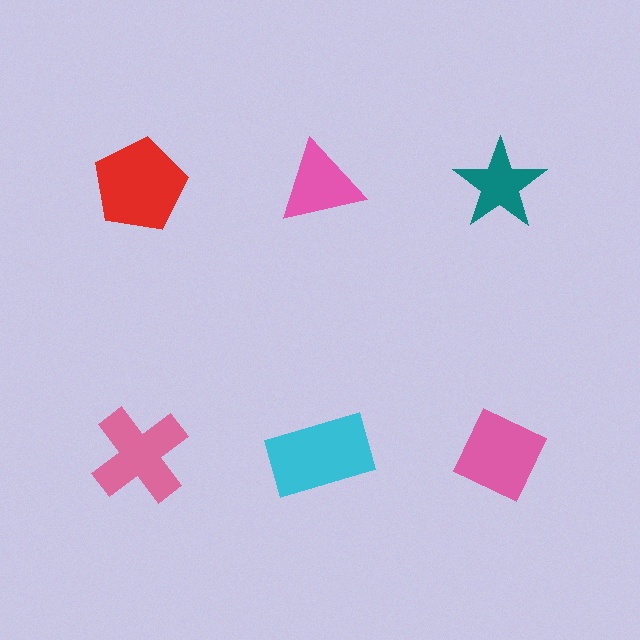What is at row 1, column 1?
A red pentagon.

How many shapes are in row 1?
3 shapes.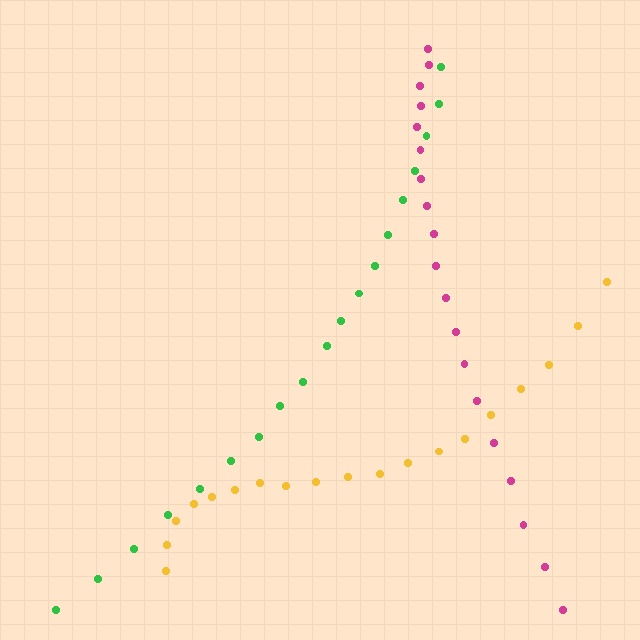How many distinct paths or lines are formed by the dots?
There are 3 distinct paths.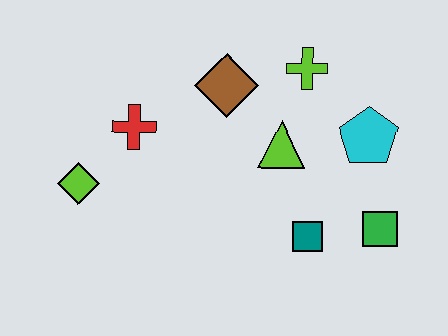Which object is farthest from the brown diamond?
The green square is farthest from the brown diamond.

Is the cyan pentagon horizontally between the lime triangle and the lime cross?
No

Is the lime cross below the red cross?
No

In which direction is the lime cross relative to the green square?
The lime cross is above the green square.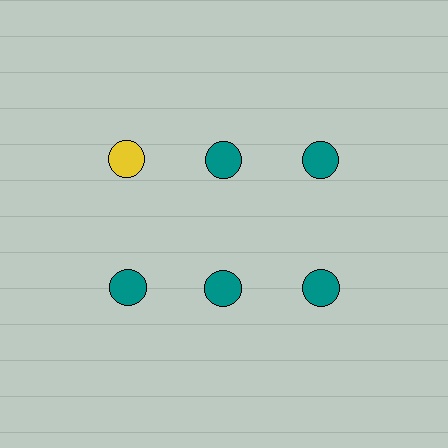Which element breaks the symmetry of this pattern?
The yellow circle in the top row, leftmost column breaks the symmetry. All other shapes are teal circles.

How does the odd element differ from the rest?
It has a different color: yellow instead of teal.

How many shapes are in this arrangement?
There are 6 shapes arranged in a grid pattern.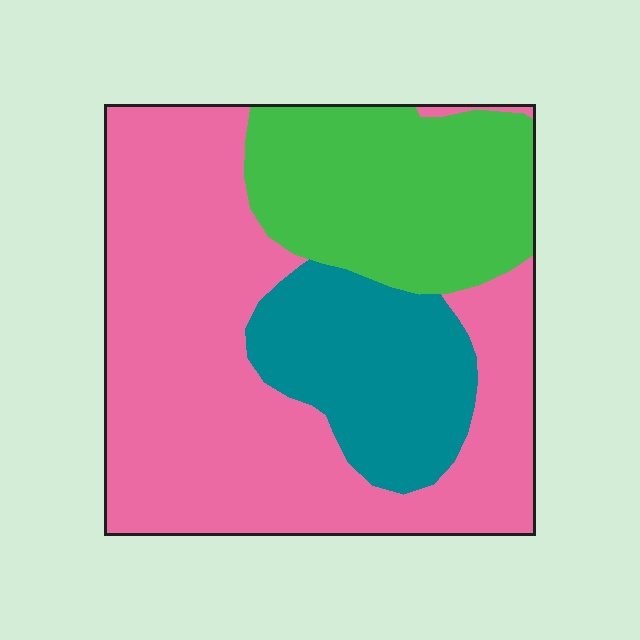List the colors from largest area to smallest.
From largest to smallest: pink, green, teal.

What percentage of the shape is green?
Green takes up about one quarter (1/4) of the shape.